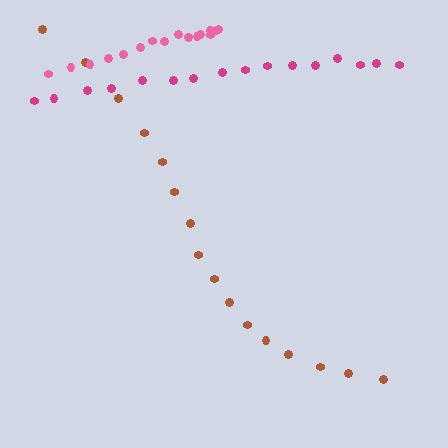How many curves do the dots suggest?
There are 3 distinct paths.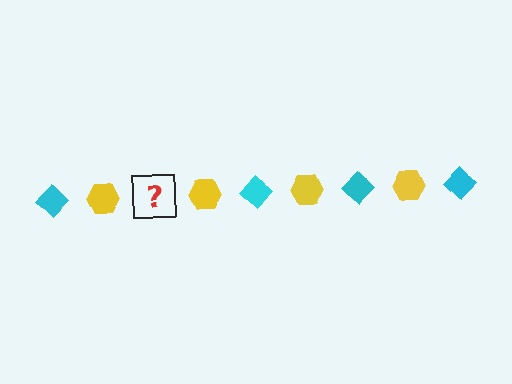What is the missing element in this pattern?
The missing element is a cyan diamond.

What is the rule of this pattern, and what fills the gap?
The rule is that the pattern alternates between cyan diamond and yellow hexagon. The gap should be filled with a cyan diamond.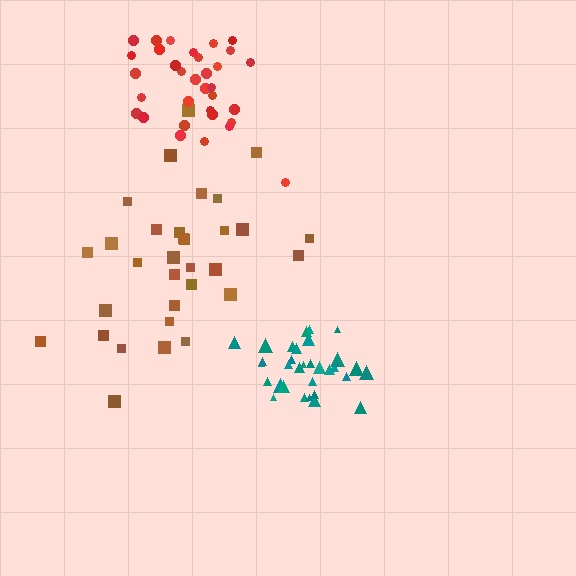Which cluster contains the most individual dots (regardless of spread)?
Teal (33).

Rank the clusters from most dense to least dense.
teal, red, brown.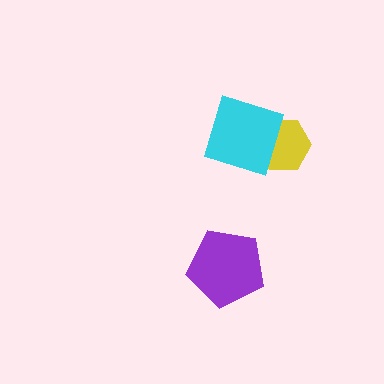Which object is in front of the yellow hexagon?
The cyan diamond is in front of the yellow hexagon.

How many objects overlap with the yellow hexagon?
1 object overlaps with the yellow hexagon.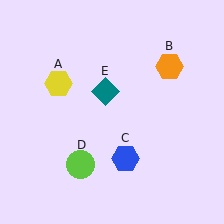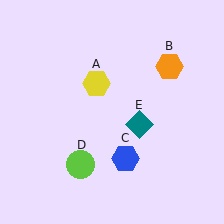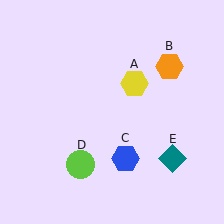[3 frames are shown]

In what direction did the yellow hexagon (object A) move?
The yellow hexagon (object A) moved right.